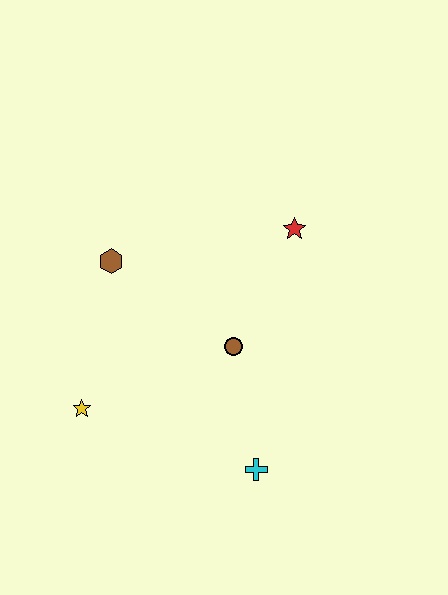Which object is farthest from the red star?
The yellow star is farthest from the red star.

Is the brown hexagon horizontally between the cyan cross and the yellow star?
Yes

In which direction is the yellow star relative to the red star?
The yellow star is to the left of the red star.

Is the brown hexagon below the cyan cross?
No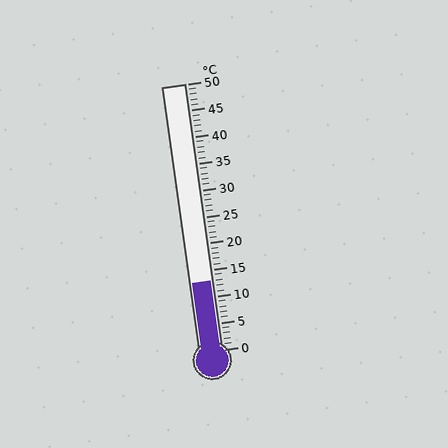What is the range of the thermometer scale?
The thermometer scale ranges from 0°C to 50°C.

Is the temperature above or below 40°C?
The temperature is below 40°C.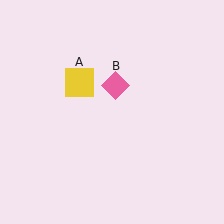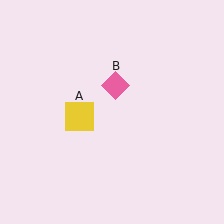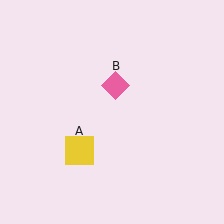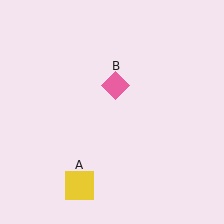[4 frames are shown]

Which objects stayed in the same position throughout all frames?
Pink diamond (object B) remained stationary.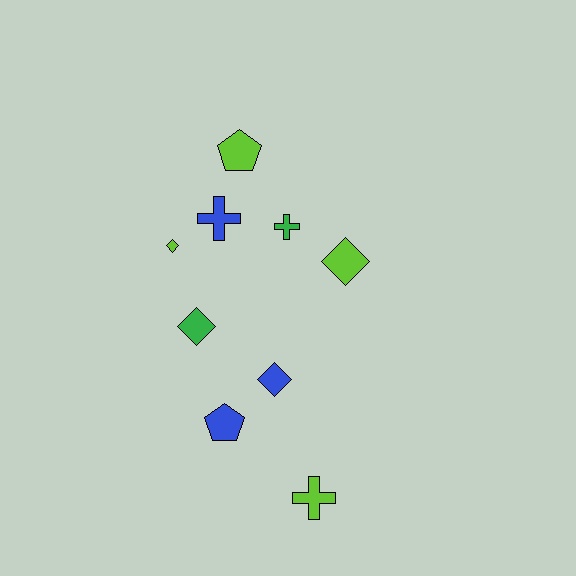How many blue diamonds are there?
There is 1 blue diamond.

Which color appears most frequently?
Lime, with 4 objects.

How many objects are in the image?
There are 9 objects.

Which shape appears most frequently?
Diamond, with 4 objects.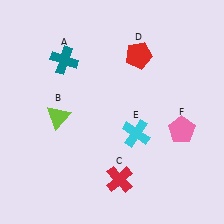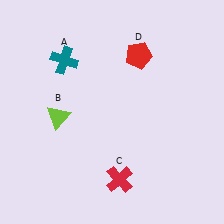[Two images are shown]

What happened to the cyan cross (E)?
The cyan cross (E) was removed in Image 2. It was in the bottom-right area of Image 1.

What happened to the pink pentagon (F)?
The pink pentagon (F) was removed in Image 2. It was in the bottom-right area of Image 1.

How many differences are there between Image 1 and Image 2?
There are 2 differences between the two images.